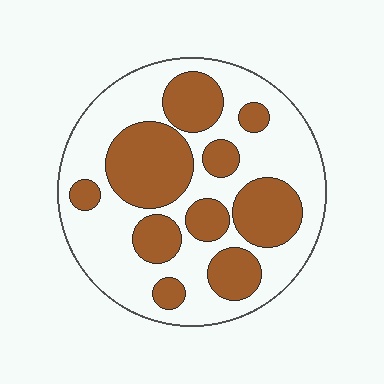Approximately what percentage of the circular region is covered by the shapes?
Approximately 40%.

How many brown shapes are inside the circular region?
10.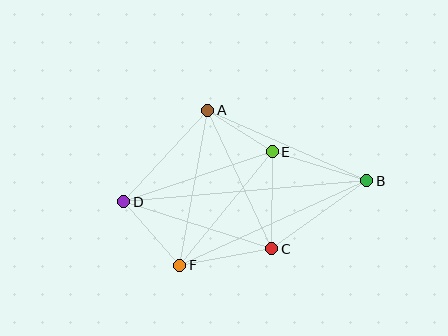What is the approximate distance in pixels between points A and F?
The distance between A and F is approximately 157 pixels.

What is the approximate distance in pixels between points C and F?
The distance between C and F is approximately 93 pixels.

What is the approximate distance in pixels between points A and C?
The distance between A and C is approximately 153 pixels.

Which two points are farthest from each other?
Points B and D are farthest from each other.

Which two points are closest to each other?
Points A and E are closest to each other.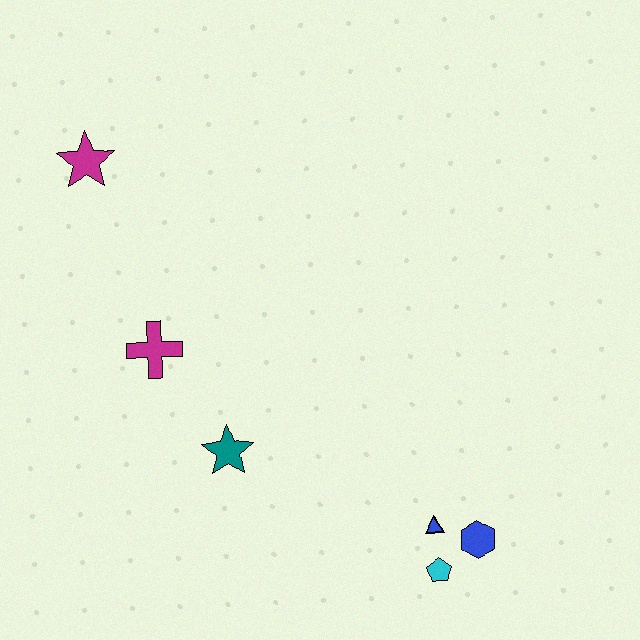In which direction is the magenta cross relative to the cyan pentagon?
The magenta cross is to the left of the cyan pentagon.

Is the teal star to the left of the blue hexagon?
Yes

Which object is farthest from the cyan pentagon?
The magenta star is farthest from the cyan pentagon.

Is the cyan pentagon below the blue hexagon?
Yes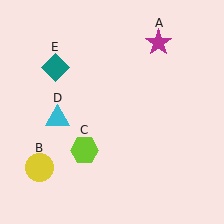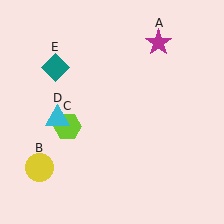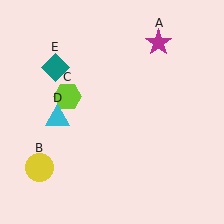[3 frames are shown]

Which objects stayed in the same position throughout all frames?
Magenta star (object A) and yellow circle (object B) and cyan triangle (object D) and teal diamond (object E) remained stationary.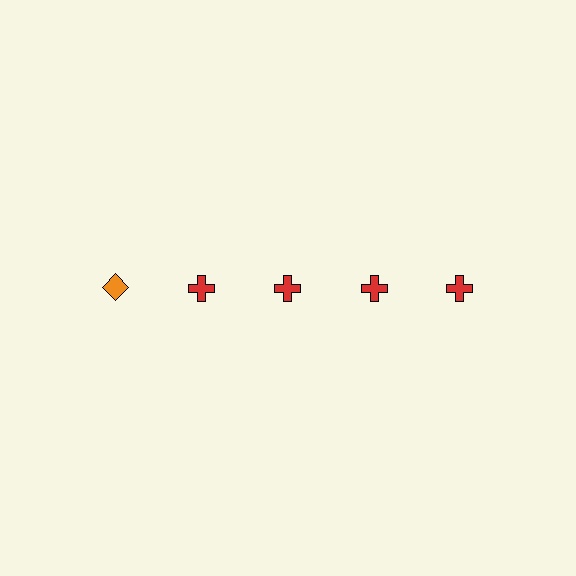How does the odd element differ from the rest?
It differs in both color (orange instead of red) and shape (diamond instead of cross).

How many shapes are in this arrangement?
There are 5 shapes arranged in a grid pattern.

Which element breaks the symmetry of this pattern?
The orange diamond in the top row, leftmost column breaks the symmetry. All other shapes are red crosses.